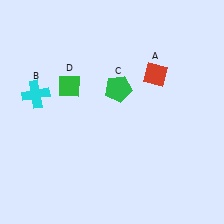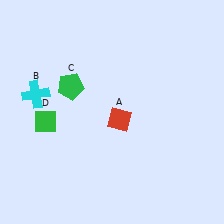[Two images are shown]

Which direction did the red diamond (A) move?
The red diamond (A) moved down.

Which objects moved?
The objects that moved are: the red diamond (A), the green pentagon (C), the green diamond (D).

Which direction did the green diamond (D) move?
The green diamond (D) moved down.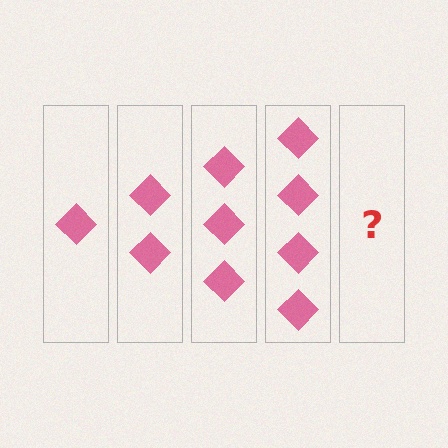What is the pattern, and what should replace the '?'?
The pattern is that each step adds one more diamond. The '?' should be 5 diamonds.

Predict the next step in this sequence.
The next step is 5 diamonds.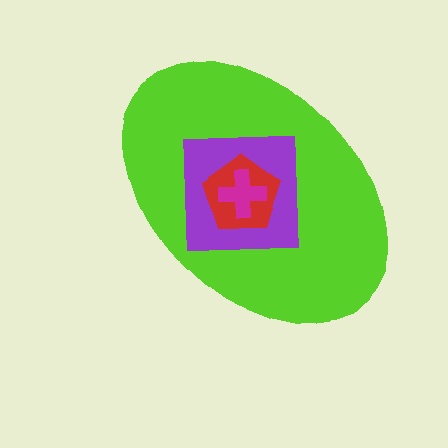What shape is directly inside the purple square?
The red pentagon.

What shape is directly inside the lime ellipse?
The purple square.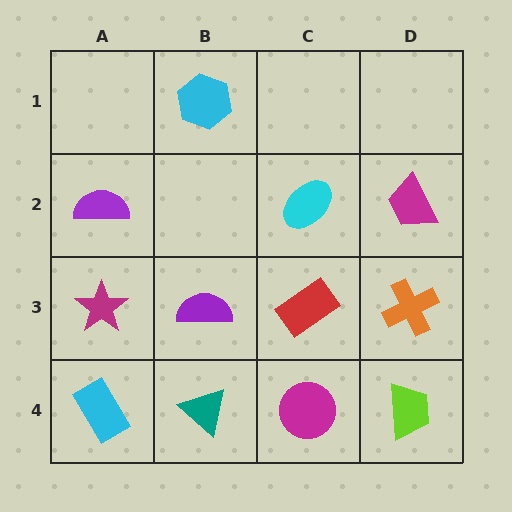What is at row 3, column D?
An orange cross.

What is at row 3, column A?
A magenta star.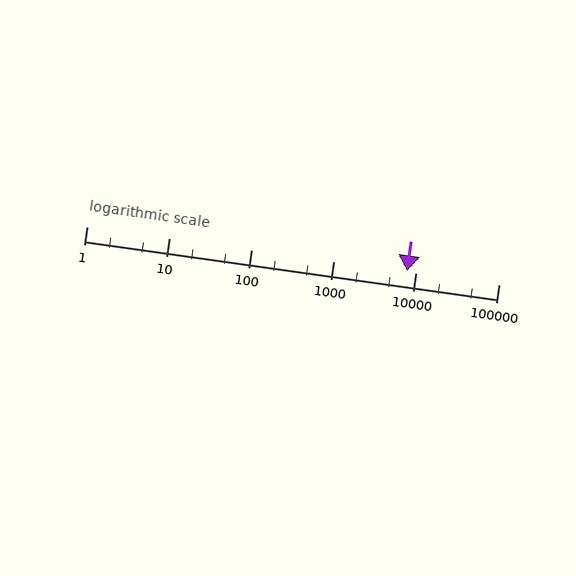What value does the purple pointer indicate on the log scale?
The pointer indicates approximately 7700.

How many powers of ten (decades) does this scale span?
The scale spans 5 decades, from 1 to 100000.